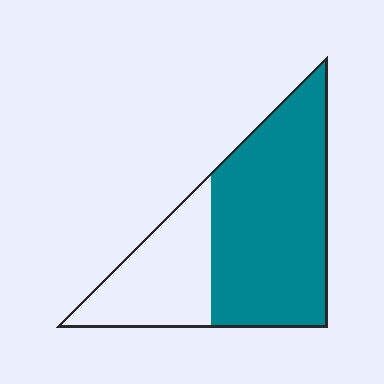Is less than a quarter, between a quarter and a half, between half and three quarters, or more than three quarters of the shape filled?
Between half and three quarters.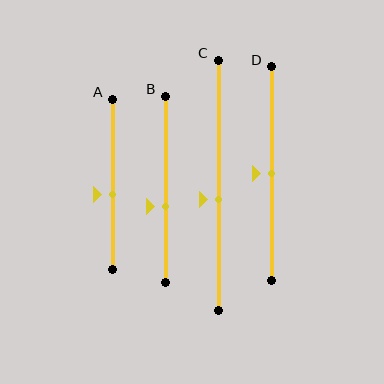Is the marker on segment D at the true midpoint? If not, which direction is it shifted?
Yes, the marker on segment D is at the true midpoint.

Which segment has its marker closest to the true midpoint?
Segment D has its marker closest to the true midpoint.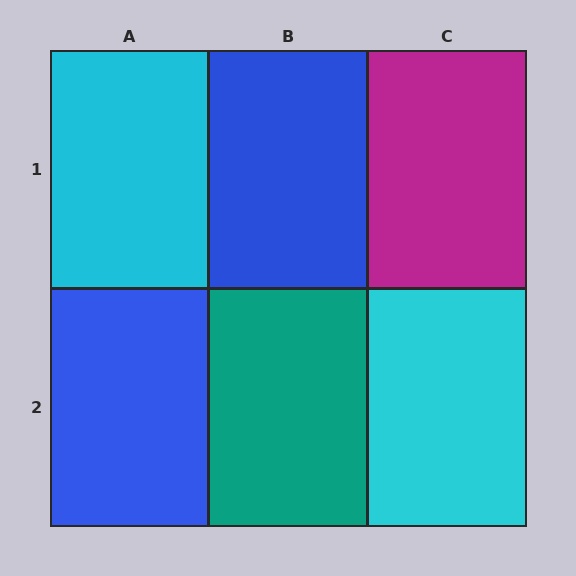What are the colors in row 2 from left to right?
Blue, teal, cyan.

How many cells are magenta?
1 cell is magenta.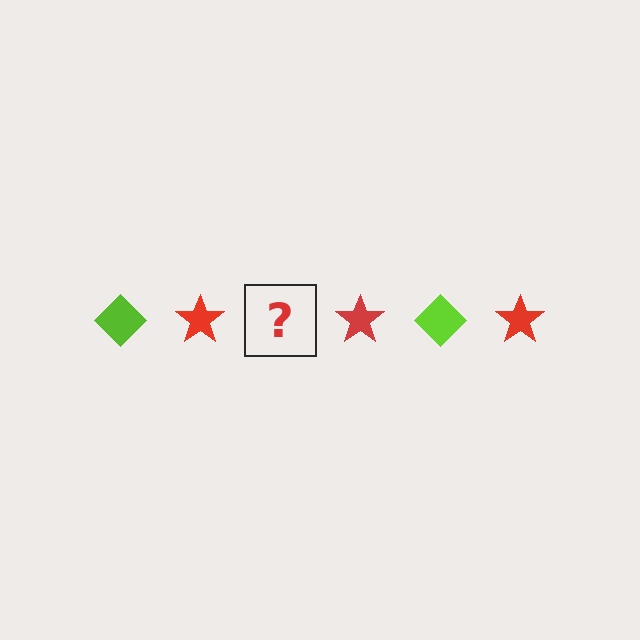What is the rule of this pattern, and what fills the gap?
The rule is that the pattern alternates between lime diamond and red star. The gap should be filled with a lime diamond.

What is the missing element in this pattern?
The missing element is a lime diamond.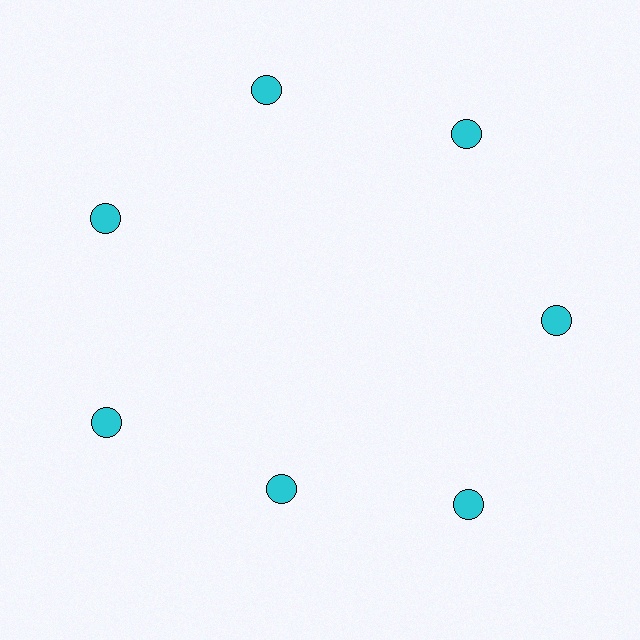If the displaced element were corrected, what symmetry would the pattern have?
It would have 7-fold rotational symmetry — the pattern would map onto itself every 51 degrees.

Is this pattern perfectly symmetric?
No. The 7 cyan circles are arranged in a ring, but one element near the 6 o'clock position is pulled inward toward the center, breaking the 7-fold rotational symmetry.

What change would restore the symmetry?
The symmetry would be restored by moving it outward, back onto the ring so that all 7 circles sit at equal angles and equal distance from the center.